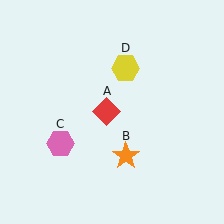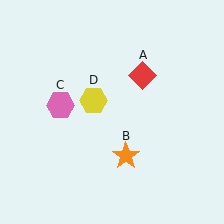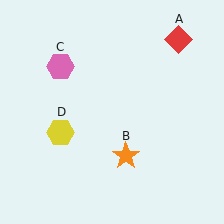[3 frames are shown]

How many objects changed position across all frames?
3 objects changed position: red diamond (object A), pink hexagon (object C), yellow hexagon (object D).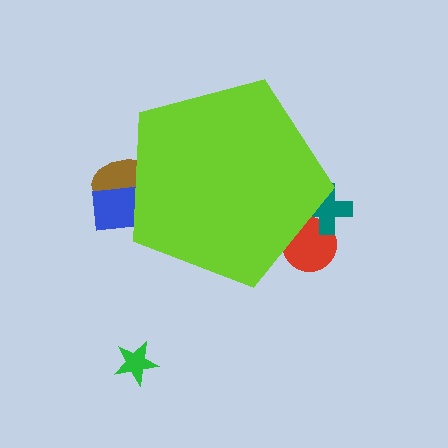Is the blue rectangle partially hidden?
Yes, the blue rectangle is partially hidden behind the lime pentagon.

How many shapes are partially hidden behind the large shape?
4 shapes are partially hidden.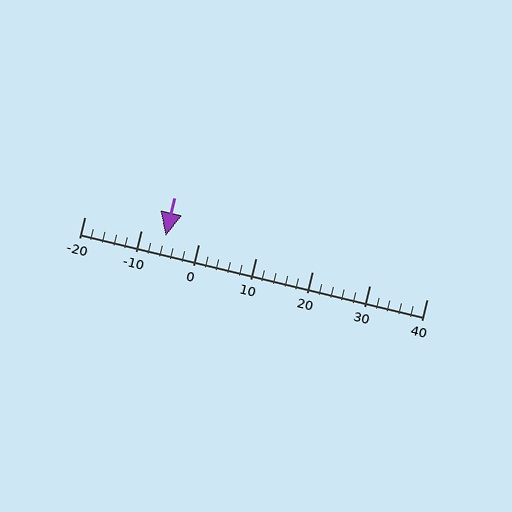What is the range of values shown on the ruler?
The ruler shows values from -20 to 40.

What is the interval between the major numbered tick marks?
The major tick marks are spaced 10 units apart.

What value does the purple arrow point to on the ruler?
The purple arrow points to approximately -6.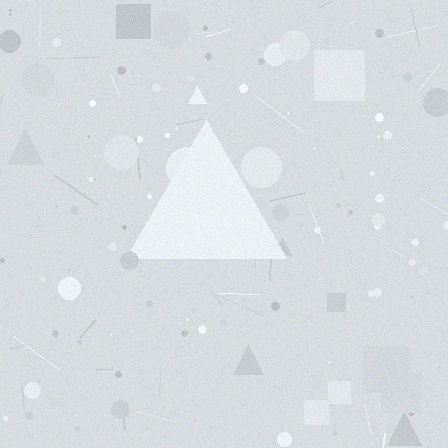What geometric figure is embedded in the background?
A triangle is embedded in the background.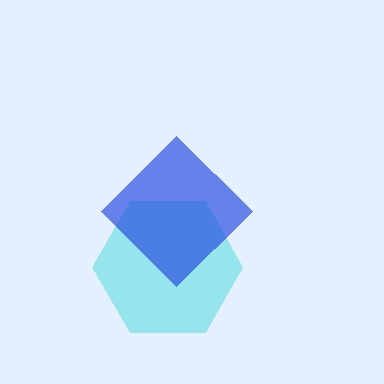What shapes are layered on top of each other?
The layered shapes are: a cyan hexagon, a blue diamond.